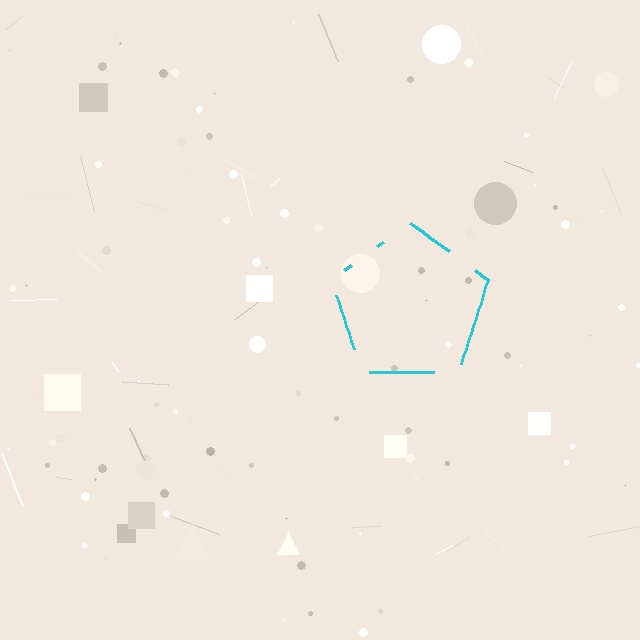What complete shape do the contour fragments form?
The contour fragments form a pentagon.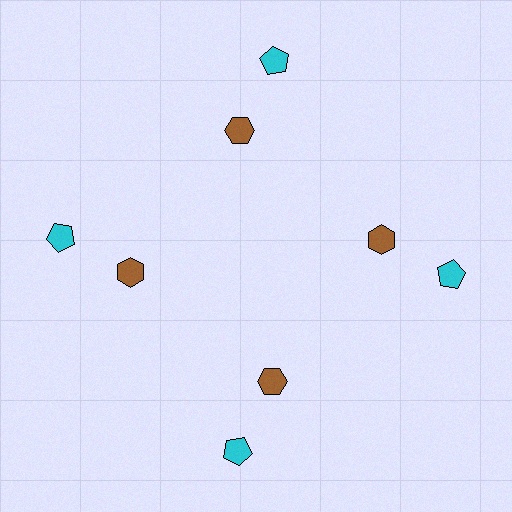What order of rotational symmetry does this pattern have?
This pattern has 4-fold rotational symmetry.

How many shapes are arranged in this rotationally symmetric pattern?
There are 8 shapes, arranged in 4 groups of 2.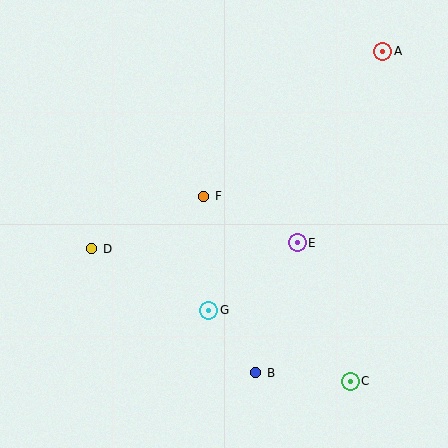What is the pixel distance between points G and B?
The distance between G and B is 78 pixels.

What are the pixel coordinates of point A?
Point A is at (382, 51).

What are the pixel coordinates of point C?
Point C is at (350, 381).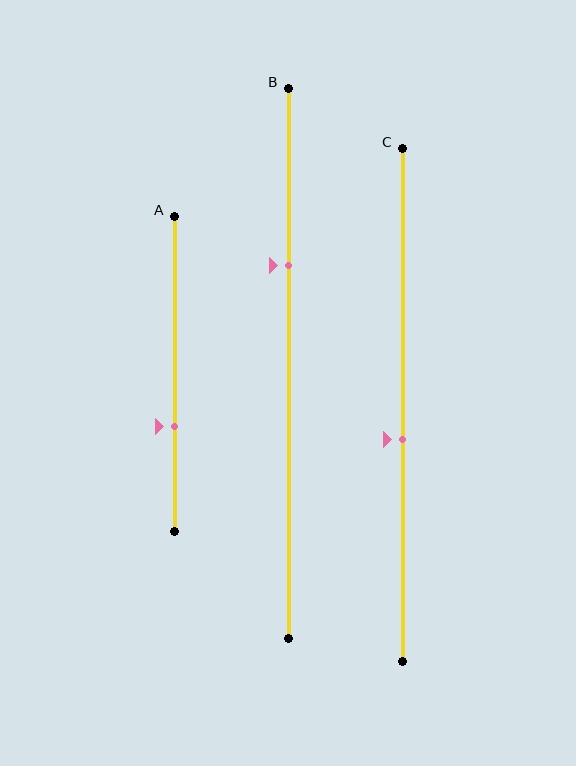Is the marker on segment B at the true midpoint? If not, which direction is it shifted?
No, the marker on segment B is shifted upward by about 18% of the segment length.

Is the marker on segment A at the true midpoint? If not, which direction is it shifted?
No, the marker on segment A is shifted downward by about 17% of the segment length.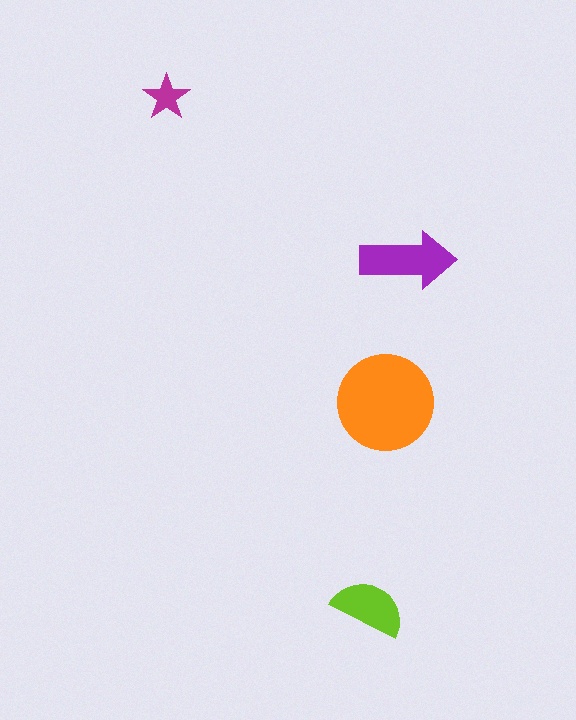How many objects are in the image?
There are 4 objects in the image.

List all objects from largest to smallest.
The orange circle, the purple arrow, the lime semicircle, the magenta star.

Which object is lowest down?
The lime semicircle is bottommost.